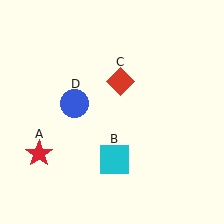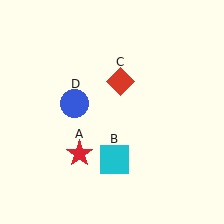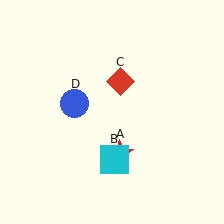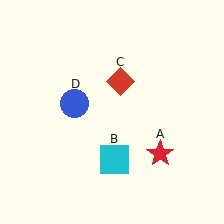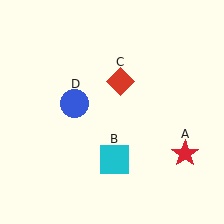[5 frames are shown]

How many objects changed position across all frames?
1 object changed position: red star (object A).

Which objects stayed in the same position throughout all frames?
Cyan square (object B) and red diamond (object C) and blue circle (object D) remained stationary.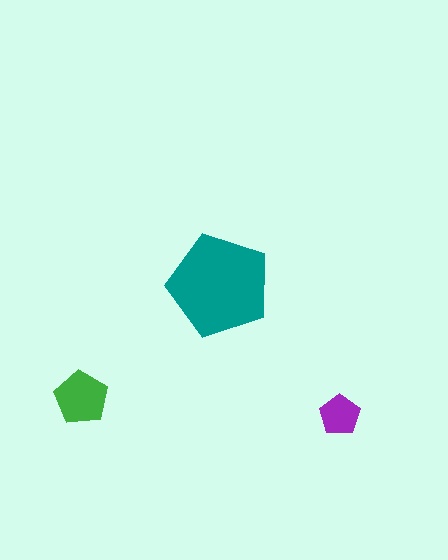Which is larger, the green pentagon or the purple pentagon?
The green one.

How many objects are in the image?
There are 3 objects in the image.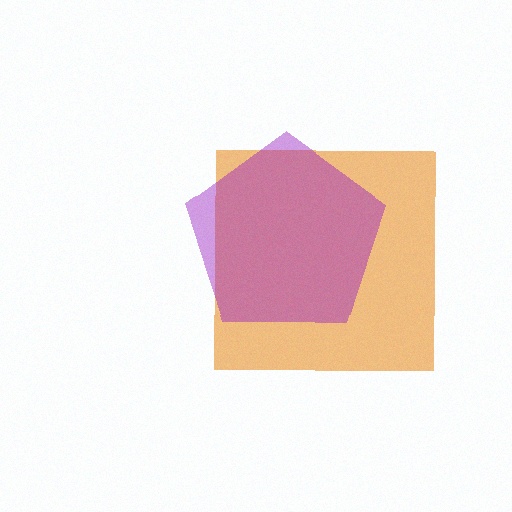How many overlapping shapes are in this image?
There are 2 overlapping shapes in the image.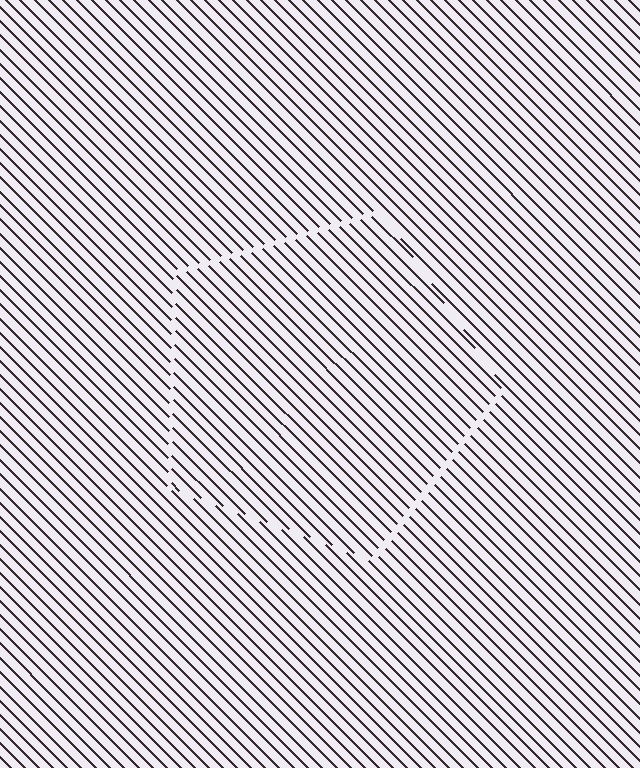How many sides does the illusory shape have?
5 sides — the line-ends trace a pentagon.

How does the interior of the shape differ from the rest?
The interior of the shape contains the same grating, shifted by half a period — the contour is defined by the phase discontinuity where line-ends from the inner and outer gratings abut.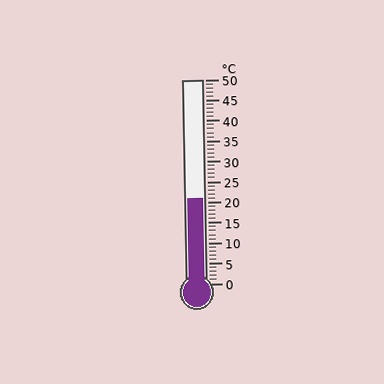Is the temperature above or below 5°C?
The temperature is above 5°C.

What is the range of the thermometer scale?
The thermometer scale ranges from 0°C to 50°C.